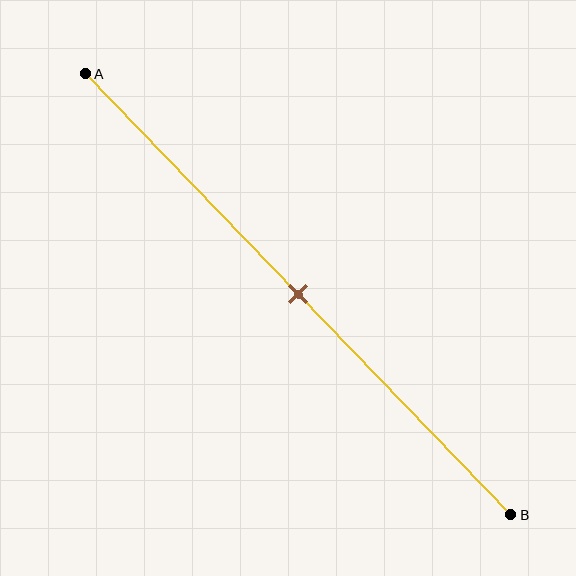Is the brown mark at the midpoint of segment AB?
Yes, the mark is approximately at the midpoint.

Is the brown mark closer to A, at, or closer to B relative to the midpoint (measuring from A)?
The brown mark is approximately at the midpoint of segment AB.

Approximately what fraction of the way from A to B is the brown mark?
The brown mark is approximately 50% of the way from A to B.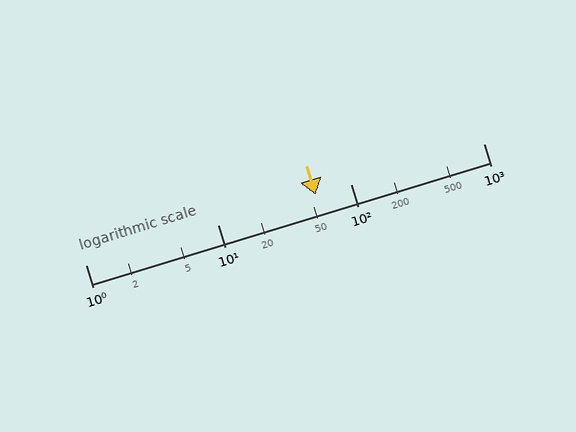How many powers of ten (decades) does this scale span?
The scale spans 3 decades, from 1 to 1000.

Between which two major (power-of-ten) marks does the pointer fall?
The pointer is between 10 and 100.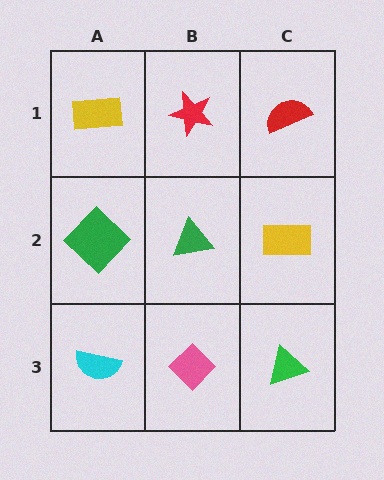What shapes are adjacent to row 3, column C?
A yellow rectangle (row 2, column C), a pink diamond (row 3, column B).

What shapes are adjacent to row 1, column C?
A yellow rectangle (row 2, column C), a red star (row 1, column B).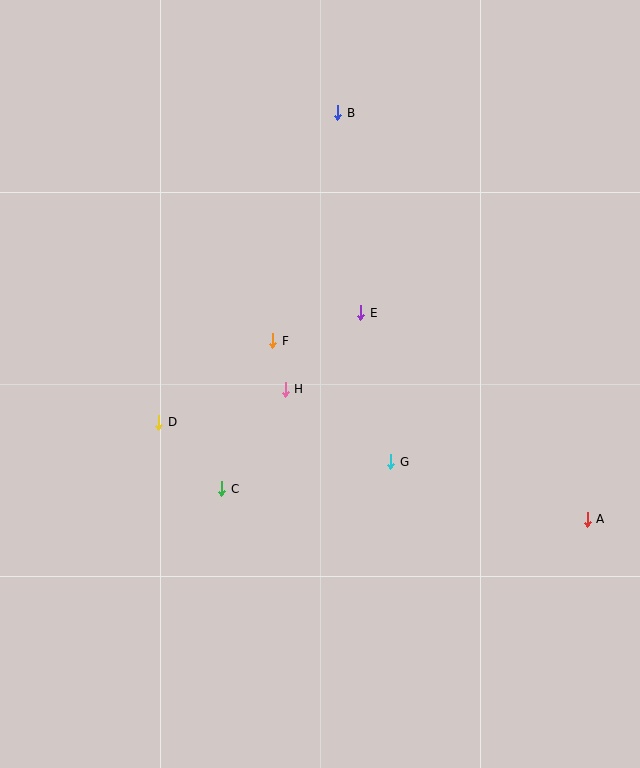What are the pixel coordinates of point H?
Point H is at (285, 389).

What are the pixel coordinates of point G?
Point G is at (391, 462).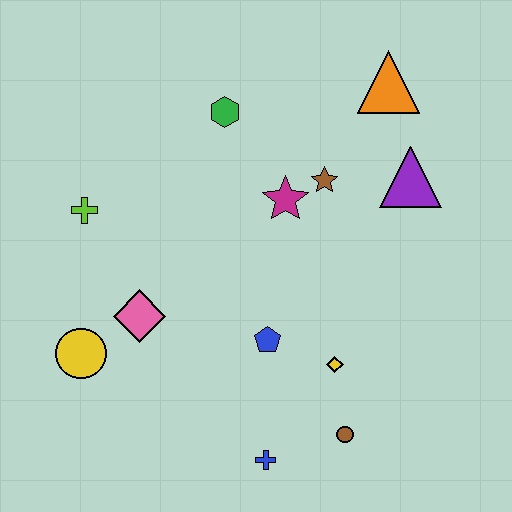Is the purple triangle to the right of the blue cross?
Yes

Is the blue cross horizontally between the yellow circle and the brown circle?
Yes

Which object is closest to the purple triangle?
The brown star is closest to the purple triangle.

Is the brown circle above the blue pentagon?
No